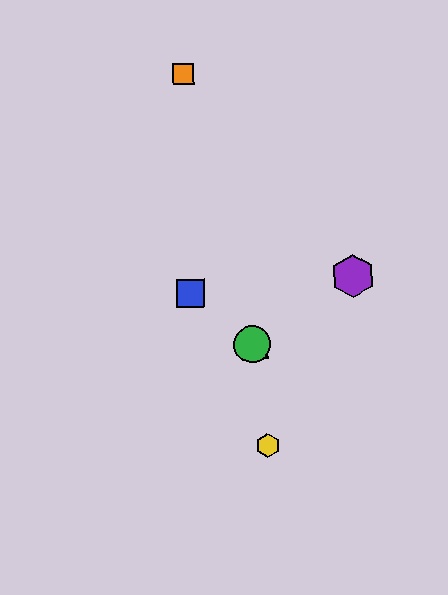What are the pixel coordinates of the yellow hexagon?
The yellow hexagon is at (268, 445).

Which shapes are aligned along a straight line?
The red square, the blue square, the green circle are aligned along a straight line.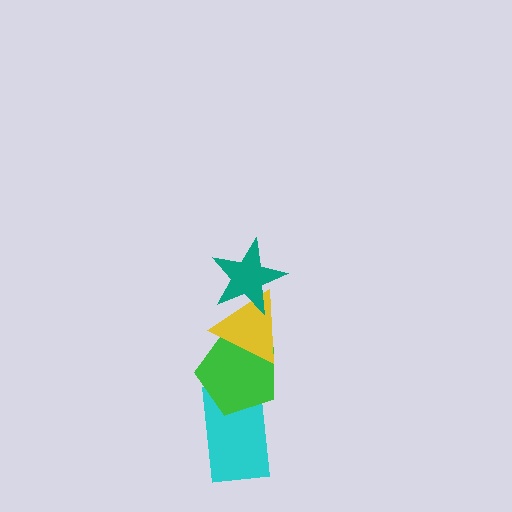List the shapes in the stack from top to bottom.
From top to bottom: the teal star, the yellow triangle, the green pentagon, the cyan rectangle.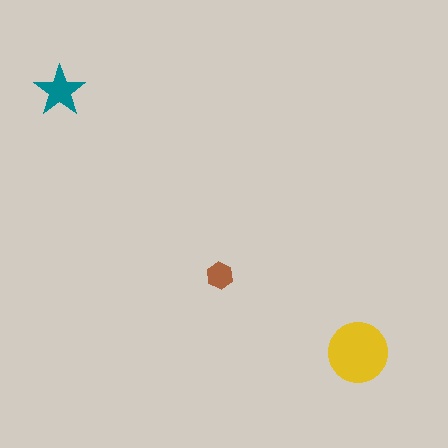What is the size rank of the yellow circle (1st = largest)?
1st.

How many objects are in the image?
There are 3 objects in the image.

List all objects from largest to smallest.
The yellow circle, the teal star, the brown hexagon.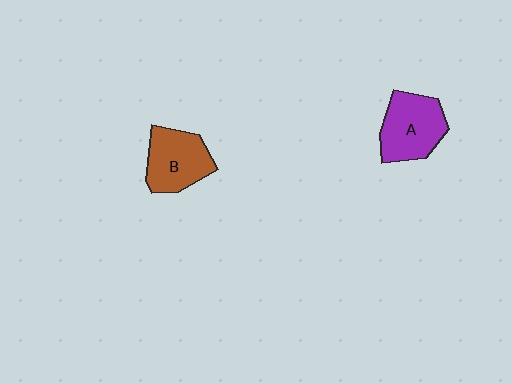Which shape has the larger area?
Shape A (purple).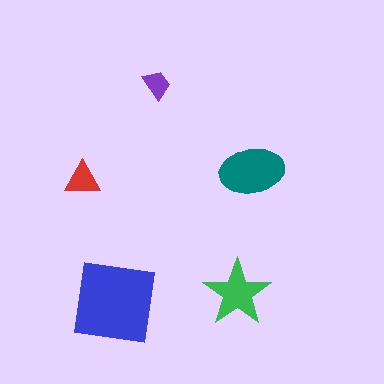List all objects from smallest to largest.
The purple trapezoid, the red triangle, the green star, the teal ellipse, the blue square.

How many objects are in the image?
There are 5 objects in the image.